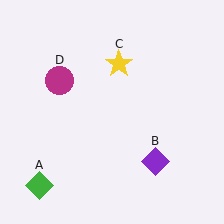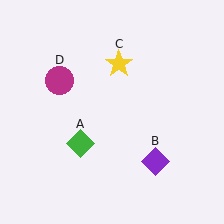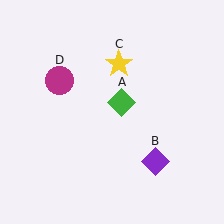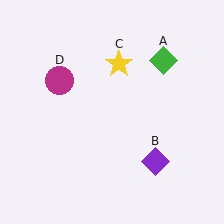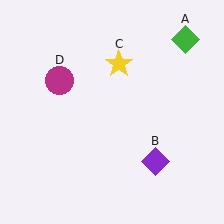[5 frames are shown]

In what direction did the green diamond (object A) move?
The green diamond (object A) moved up and to the right.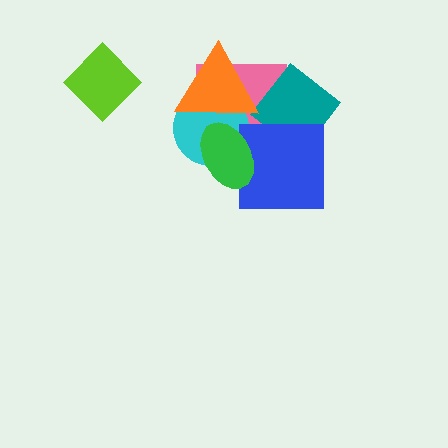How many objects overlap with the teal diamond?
3 objects overlap with the teal diamond.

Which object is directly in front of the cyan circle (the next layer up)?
The orange triangle is directly in front of the cyan circle.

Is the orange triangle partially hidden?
Yes, it is partially covered by another shape.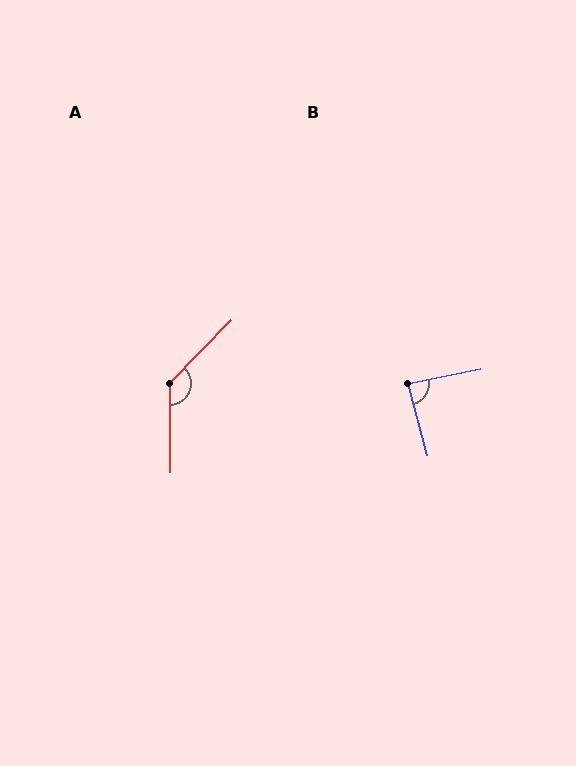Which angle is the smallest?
B, at approximately 86 degrees.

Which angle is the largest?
A, at approximately 135 degrees.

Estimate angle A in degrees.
Approximately 135 degrees.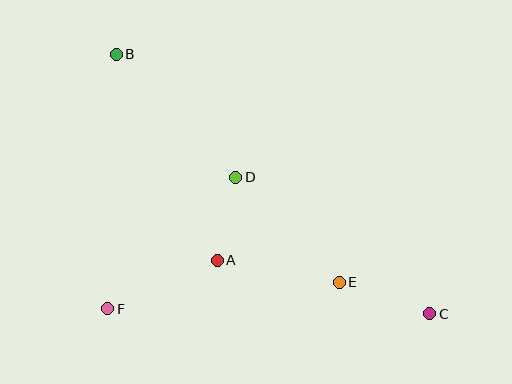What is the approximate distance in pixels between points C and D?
The distance between C and D is approximately 237 pixels.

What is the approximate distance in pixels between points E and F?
The distance between E and F is approximately 233 pixels.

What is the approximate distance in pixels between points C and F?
The distance between C and F is approximately 322 pixels.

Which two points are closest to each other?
Points A and D are closest to each other.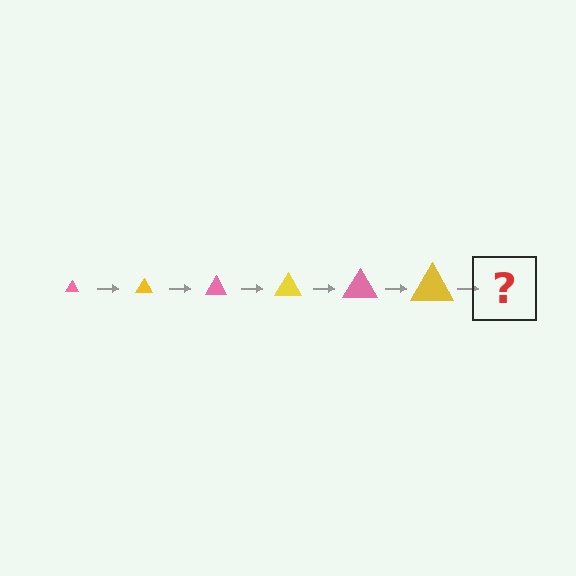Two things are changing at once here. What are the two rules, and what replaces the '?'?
The two rules are that the triangle grows larger each step and the color cycles through pink and yellow. The '?' should be a pink triangle, larger than the previous one.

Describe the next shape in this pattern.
It should be a pink triangle, larger than the previous one.